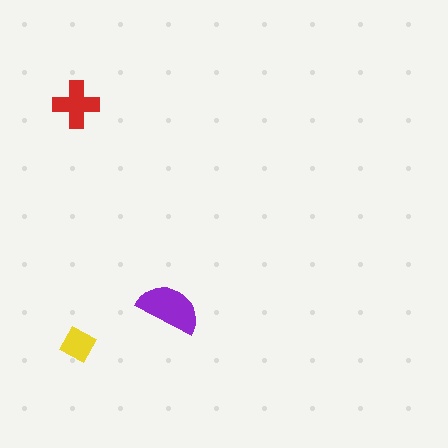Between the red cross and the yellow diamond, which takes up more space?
The red cross.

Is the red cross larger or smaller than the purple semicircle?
Smaller.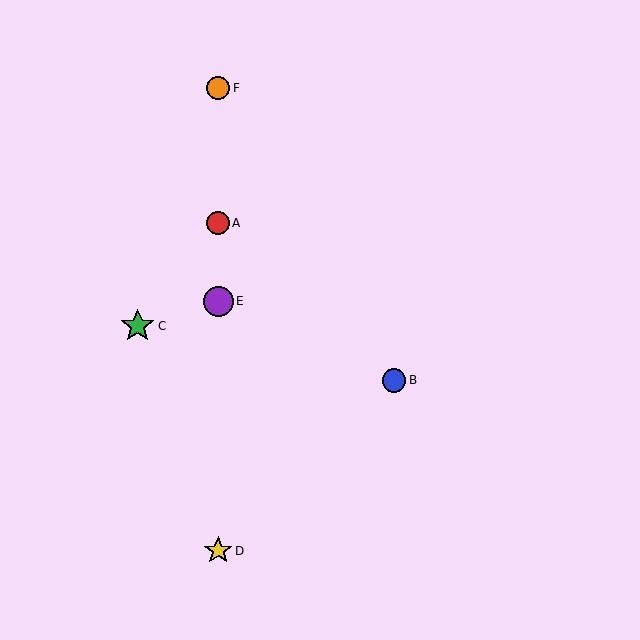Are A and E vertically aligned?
Yes, both are at x≈218.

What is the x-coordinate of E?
Object E is at x≈218.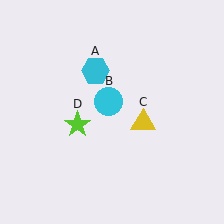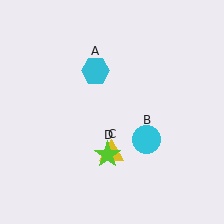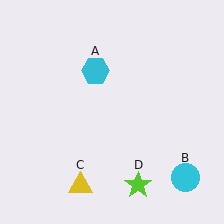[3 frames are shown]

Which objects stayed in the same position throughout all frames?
Cyan hexagon (object A) remained stationary.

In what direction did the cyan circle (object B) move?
The cyan circle (object B) moved down and to the right.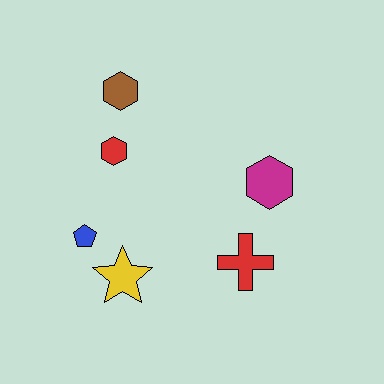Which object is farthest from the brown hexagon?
The red cross is farthest from the brown hexagon.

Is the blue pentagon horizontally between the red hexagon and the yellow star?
No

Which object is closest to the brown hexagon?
The red hexagon is closest to the brown hexagon.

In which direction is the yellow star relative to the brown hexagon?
The yellow star is below the brown hexagon.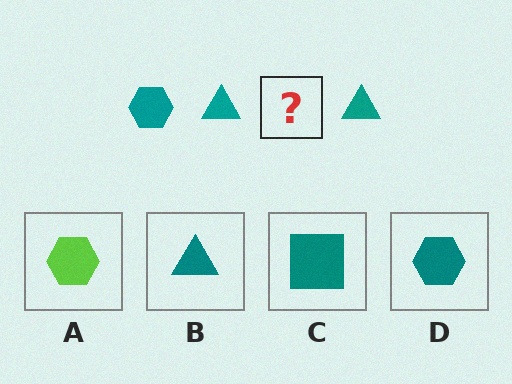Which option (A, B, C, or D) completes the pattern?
D.